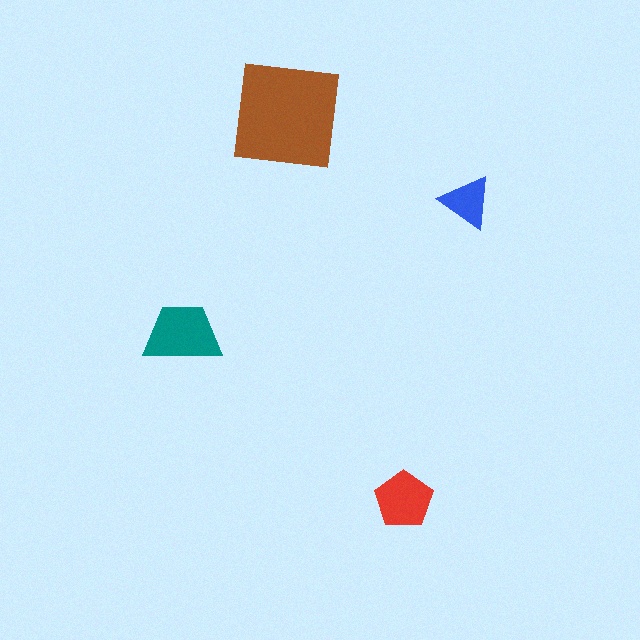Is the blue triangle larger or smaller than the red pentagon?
Smaller.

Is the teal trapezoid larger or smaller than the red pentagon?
Larger.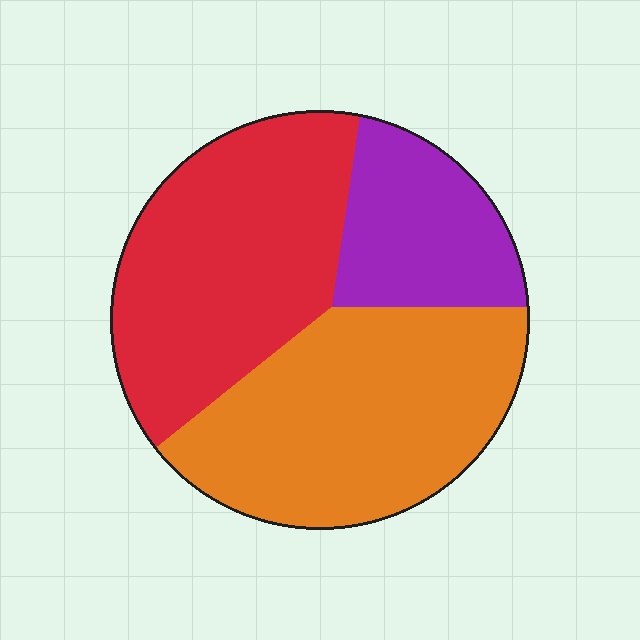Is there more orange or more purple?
Orange.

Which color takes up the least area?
Purple, at roughly 20%.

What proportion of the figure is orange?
Orange takes up about two fifths (2/5) of the figure.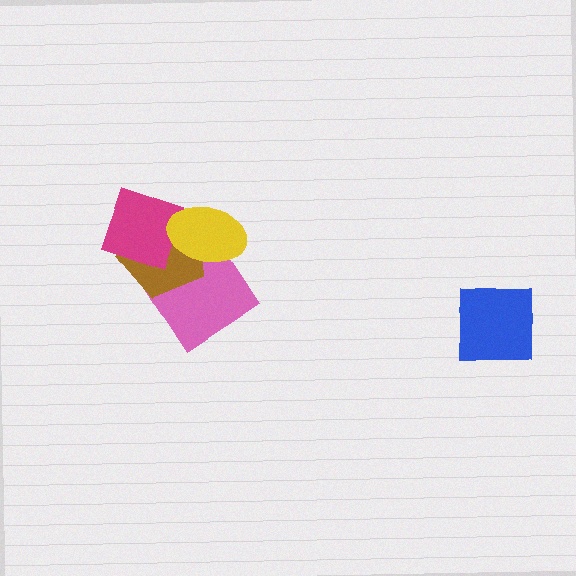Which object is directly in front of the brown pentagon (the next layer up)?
The magenta diamond is directly in front of the brown pentagon.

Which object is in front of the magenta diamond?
The yellow ellipse is in front of the magenta diamond.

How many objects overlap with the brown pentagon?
3 objects overlap with the brown pentagon.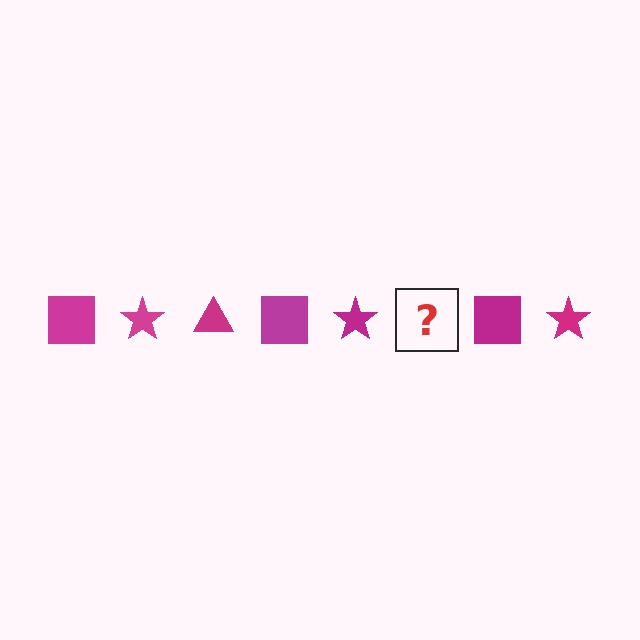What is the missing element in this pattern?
The missing element is a magenta triangle.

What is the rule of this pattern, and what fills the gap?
The rule is that the pattern cycles through square, star, triangle shapes in magenta. The gap should be filled with a magenta triangle.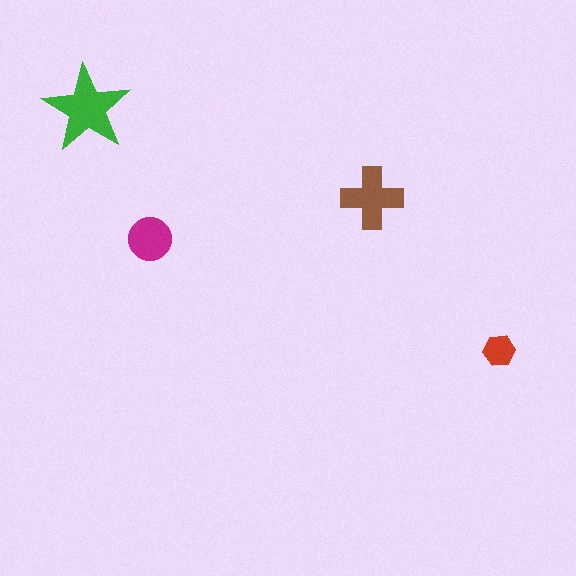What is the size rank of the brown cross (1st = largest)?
2nd.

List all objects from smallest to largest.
The red hexagon, the magenta circle, the brown cross, the green star.